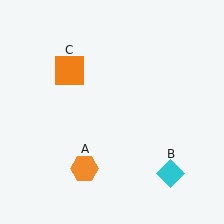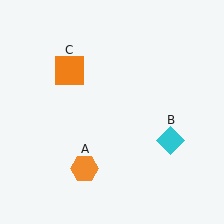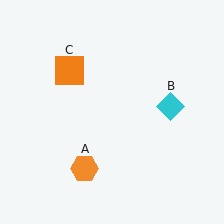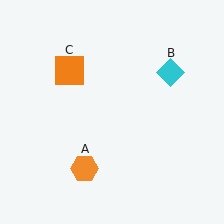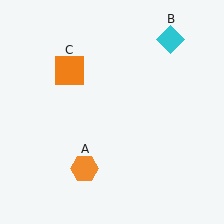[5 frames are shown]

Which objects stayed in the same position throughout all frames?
Orange hexagon (object A) and orange square (object C) remained stationary.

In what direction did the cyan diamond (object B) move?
The cyan diamond (object B) moved up.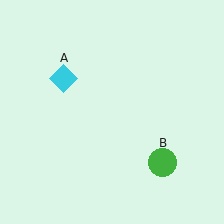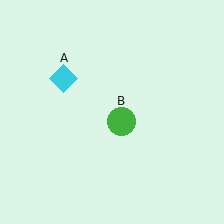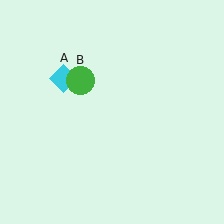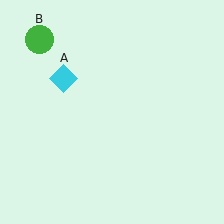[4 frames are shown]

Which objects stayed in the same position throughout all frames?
Cyan diamond (object A) remained stationary.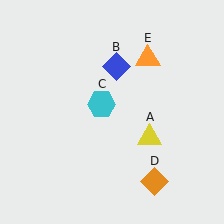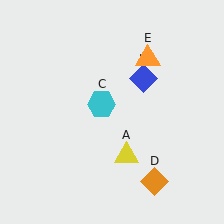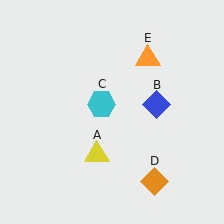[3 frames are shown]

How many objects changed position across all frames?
2 objects changed position: yellow triangle (object A), blue diamond (object B).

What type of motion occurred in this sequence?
The yellow triangle (object A), blue diamond (object B) rotated clockwise around the center of the scene.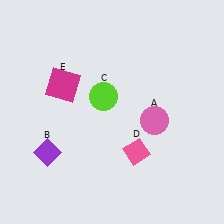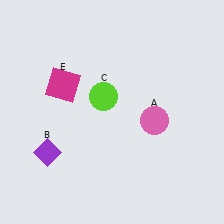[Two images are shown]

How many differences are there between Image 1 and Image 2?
There is 1 difference between the two images.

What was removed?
The pink diamond (D) was removed in Image 2.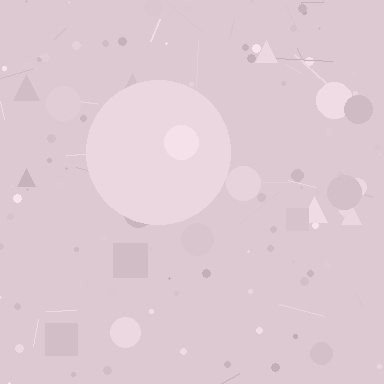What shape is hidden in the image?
A circle is hidden in the image.